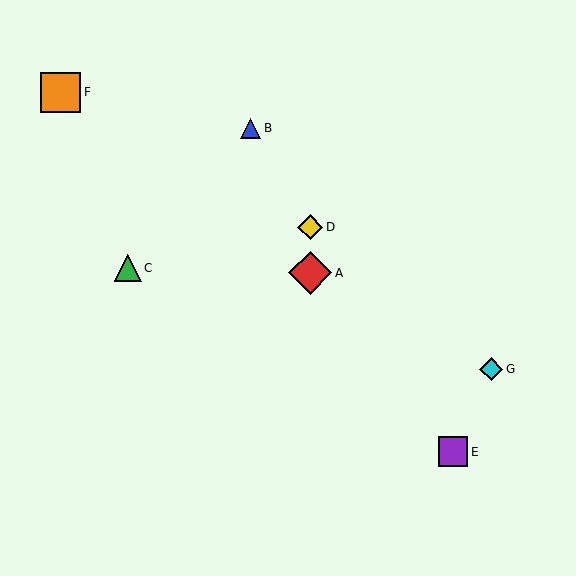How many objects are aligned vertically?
2 objects (A, D) are aligned vertically.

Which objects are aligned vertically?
Objects A, D are aligned vertically.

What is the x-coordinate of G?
Object G is at x≈491.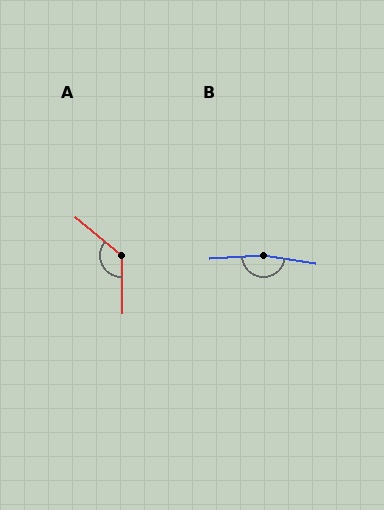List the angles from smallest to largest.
A (131°), B (166°).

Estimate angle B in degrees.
Approximately 166 degrees.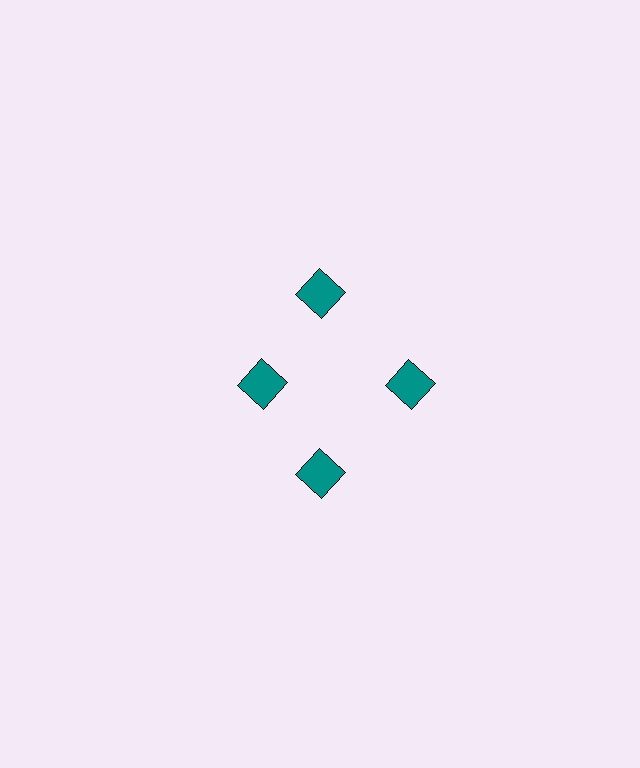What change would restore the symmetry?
The symmetry would be restored by moving it outward, back onto the ring so that all 4 squares sit at equal angles and equal distance from the center.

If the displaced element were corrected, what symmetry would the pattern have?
It would have 4-fold rotational symmetry — the pattern would map onto itself every 90 degrees.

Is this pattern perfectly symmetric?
No. The 4 teal squares are arranged in a ring, but one element near the 9 o'clock position is pulled inward toward the center, breaking the 4-fold rotational symmetry.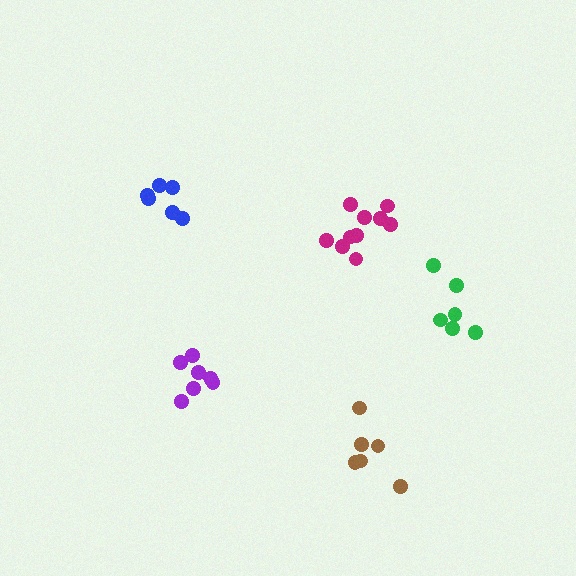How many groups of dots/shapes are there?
There are 5 groups.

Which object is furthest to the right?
The green cluster is rightmost.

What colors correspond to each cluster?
The clusters are colored: brown, magenta, blue, green, purple.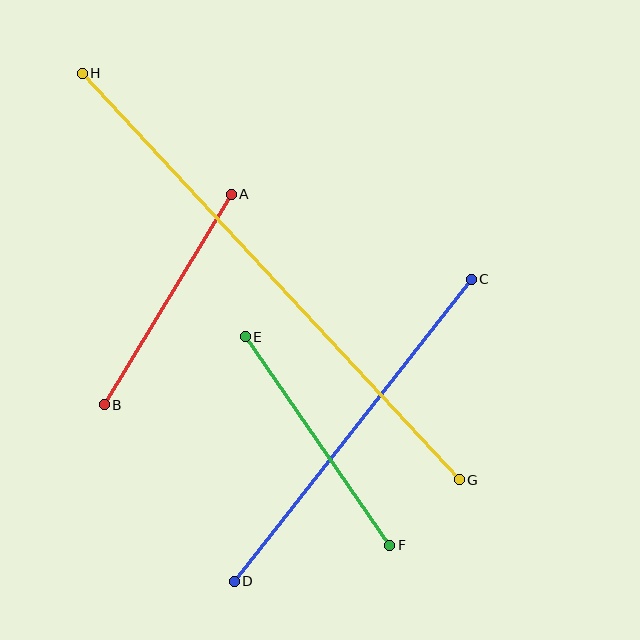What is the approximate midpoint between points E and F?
The midpoint is at approximately (317, 441) pixels.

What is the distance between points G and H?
The distance is approximately 554 pixels.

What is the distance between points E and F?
The distance is approximately 253 pixels.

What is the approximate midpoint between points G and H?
The midpoint is at approximately (271, 277) pixels.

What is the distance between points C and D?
The distance is approximately 384 pixels.